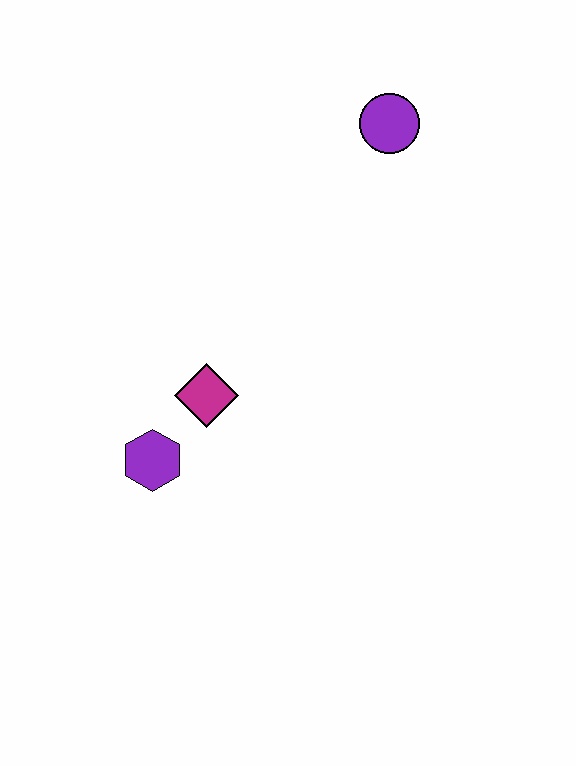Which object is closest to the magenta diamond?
The purple hexagon is closest to the magenta diamond.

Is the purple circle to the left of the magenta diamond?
No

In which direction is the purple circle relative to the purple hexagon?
The purple circle is above the purple hexagon.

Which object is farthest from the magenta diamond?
The purple circle is farthest from the magenta diamond.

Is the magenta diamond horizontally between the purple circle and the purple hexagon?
Yes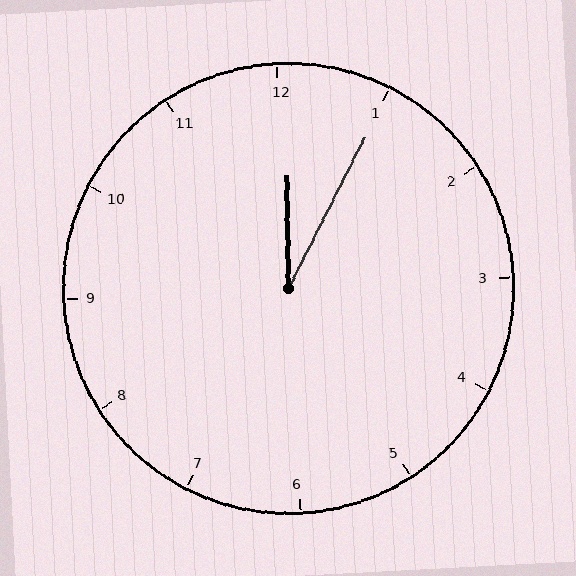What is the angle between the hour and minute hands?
Approximately 28 degrees.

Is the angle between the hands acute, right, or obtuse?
It is acute.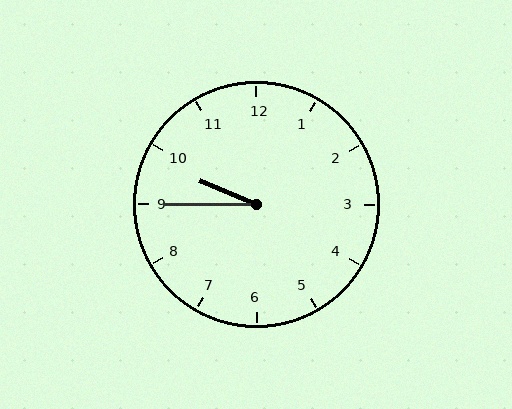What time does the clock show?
9:45.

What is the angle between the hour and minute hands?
Approximately 22 degrees.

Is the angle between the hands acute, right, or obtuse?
It is acute.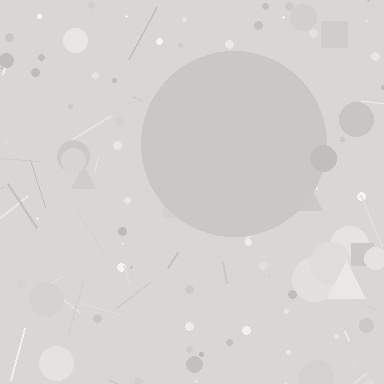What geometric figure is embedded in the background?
A circle is embedded in the background.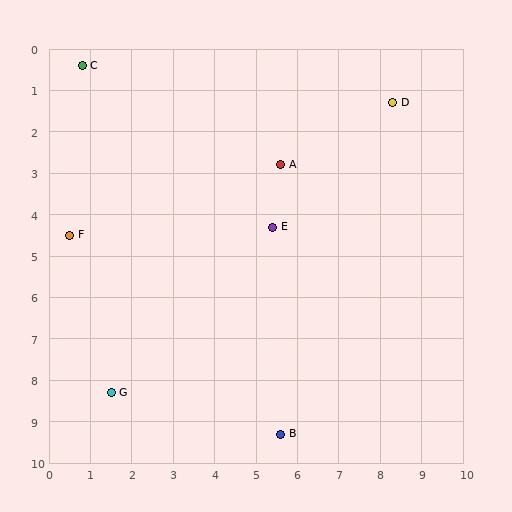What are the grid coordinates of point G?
Point G is at approximately (1.5, 8.3).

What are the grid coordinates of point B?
Point B is at approximately (5.6, 9.3).